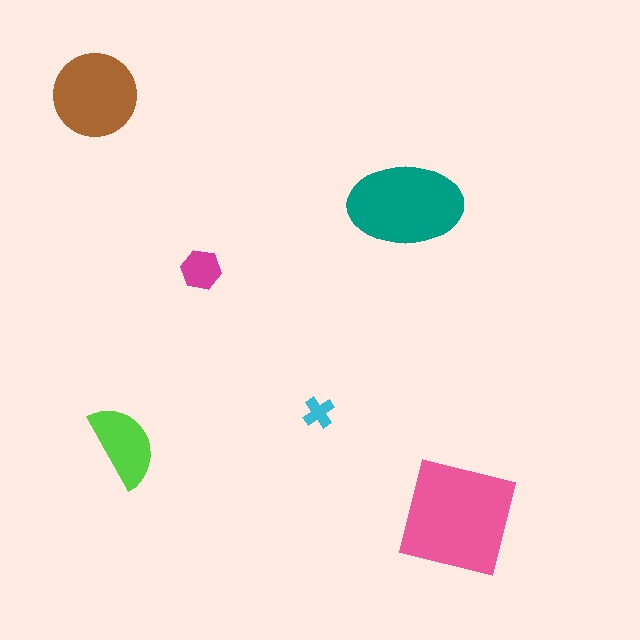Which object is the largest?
The pink square.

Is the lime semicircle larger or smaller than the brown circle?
Smaller.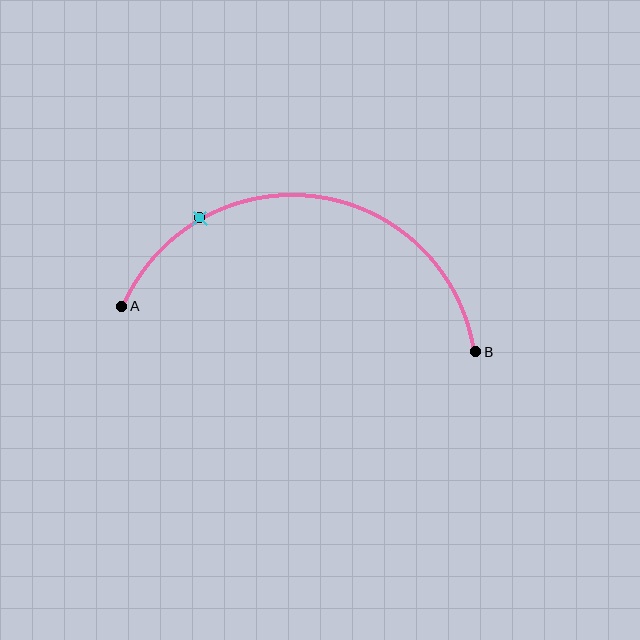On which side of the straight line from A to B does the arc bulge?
The arc bulges above the straight line connecting A and B.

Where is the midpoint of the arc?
The arc midpoint is the point on the curve farthest from the straight line joining A and B. It sits above that line.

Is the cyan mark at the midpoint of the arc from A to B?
No. The cyan mark lies on the arc but is closer to endpoint A. The arc midpoint would be at the point on the curve equidistant along the arc from both A and B.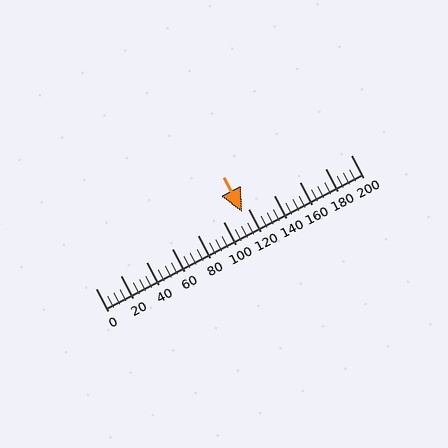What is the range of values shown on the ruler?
The ruler shows values from 0 to 200.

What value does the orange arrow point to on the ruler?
The orange arrow points to approximately 115.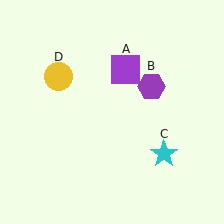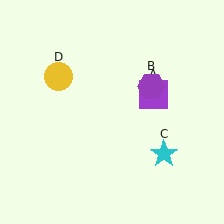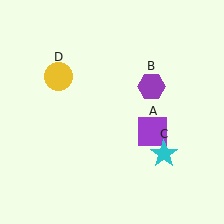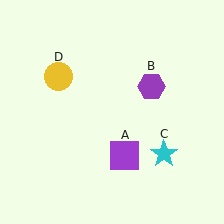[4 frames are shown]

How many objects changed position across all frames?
1 object changed position: purple square (object A).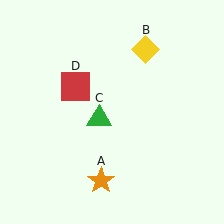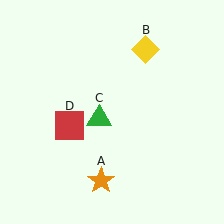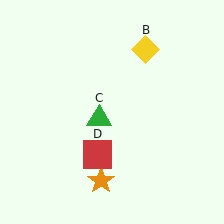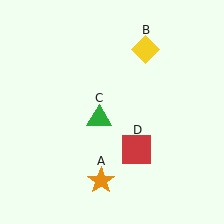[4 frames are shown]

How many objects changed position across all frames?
1 object changed position: red square (object D).